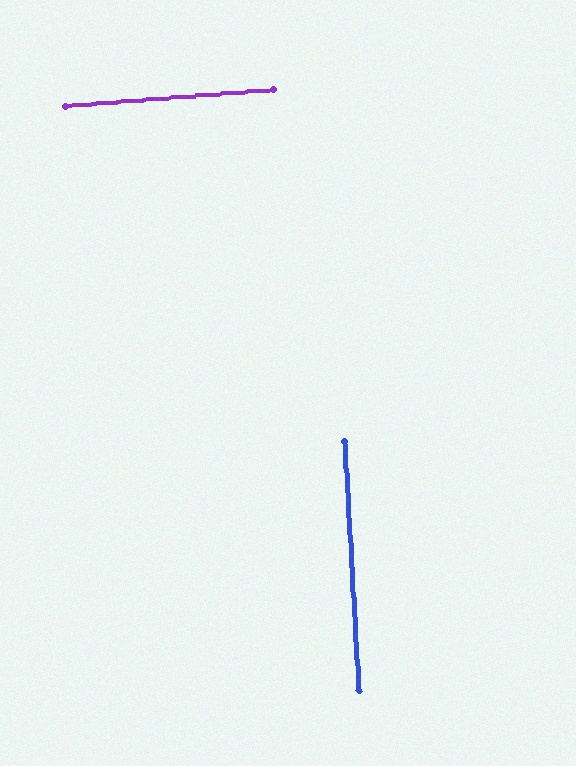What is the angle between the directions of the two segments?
Approximately 89 degrees.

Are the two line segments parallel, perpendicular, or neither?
Perpendicular — they meet at approximately 89°.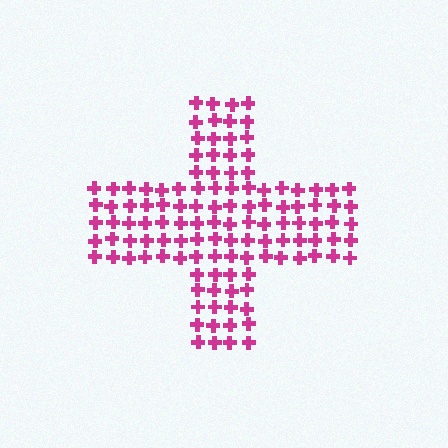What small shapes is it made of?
It is made of small crosses.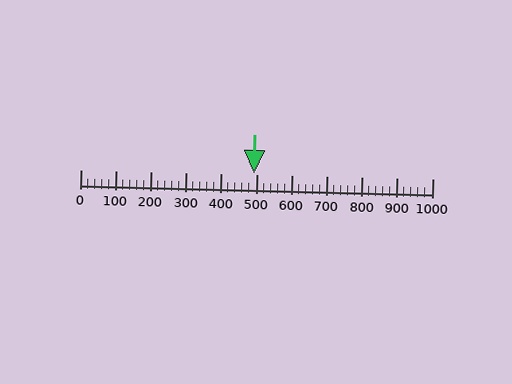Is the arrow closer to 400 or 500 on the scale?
The arrow is closer to 500.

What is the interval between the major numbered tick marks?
The major tick marks are spaced 100 units apart.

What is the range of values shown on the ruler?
The ruler shows values from 0 to 1000.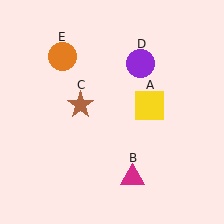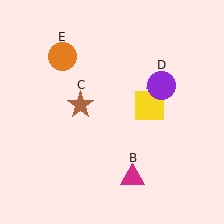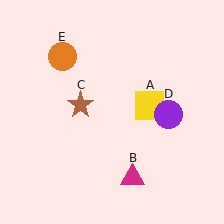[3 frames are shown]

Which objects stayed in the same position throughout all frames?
Yellow square (object A) and magenta triangle (object B) and brown star (object C) and orange circle (object E) remained stationary.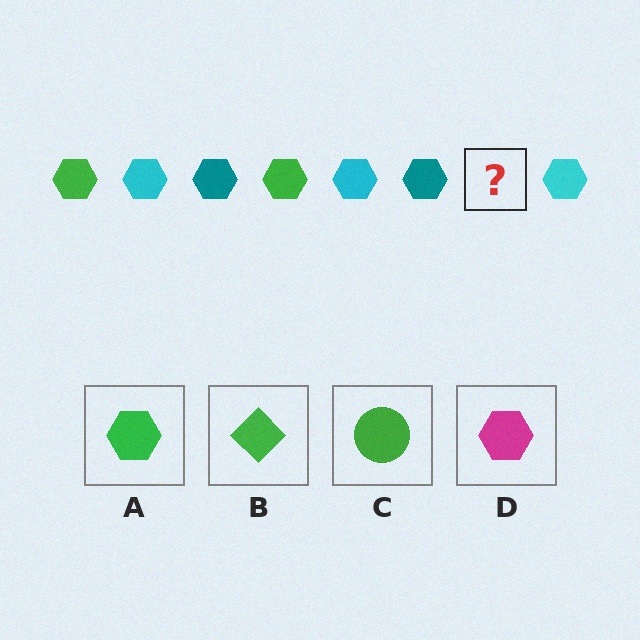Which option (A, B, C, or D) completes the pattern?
A.